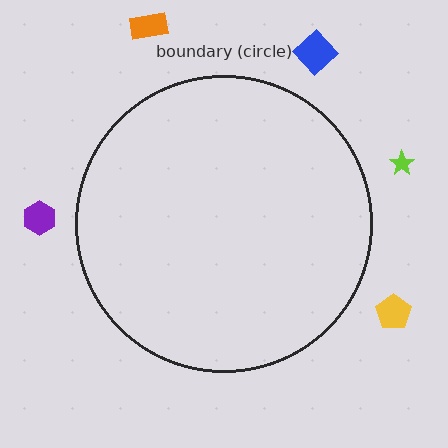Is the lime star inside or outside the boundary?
Outside.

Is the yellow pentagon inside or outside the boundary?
Outside.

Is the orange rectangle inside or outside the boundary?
Outside.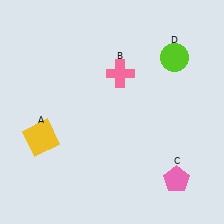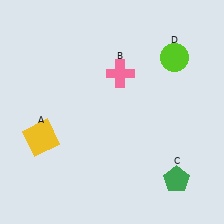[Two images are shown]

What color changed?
The pentagon (C) changed from pink in Image 1 to green in Image 2.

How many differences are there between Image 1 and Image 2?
There is 1 difference between the two images.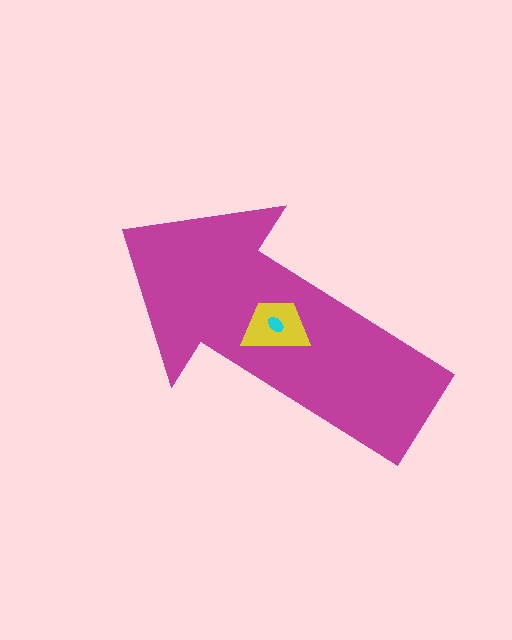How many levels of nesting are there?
3.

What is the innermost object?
The cyan ellipse.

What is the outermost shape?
The magenta arrow.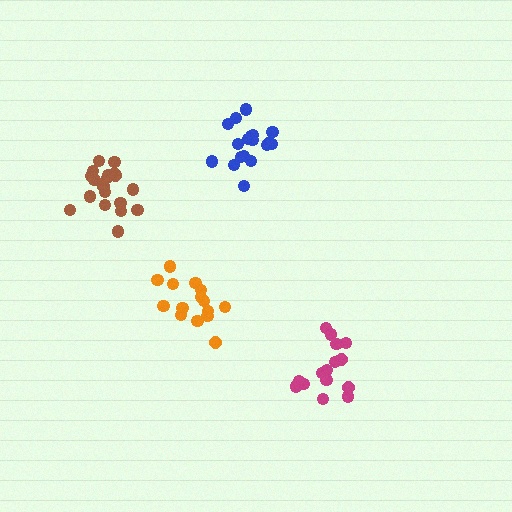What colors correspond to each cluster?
The clusters are colored: orange, blue, magenta, brown.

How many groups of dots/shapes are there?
There are 4 groups.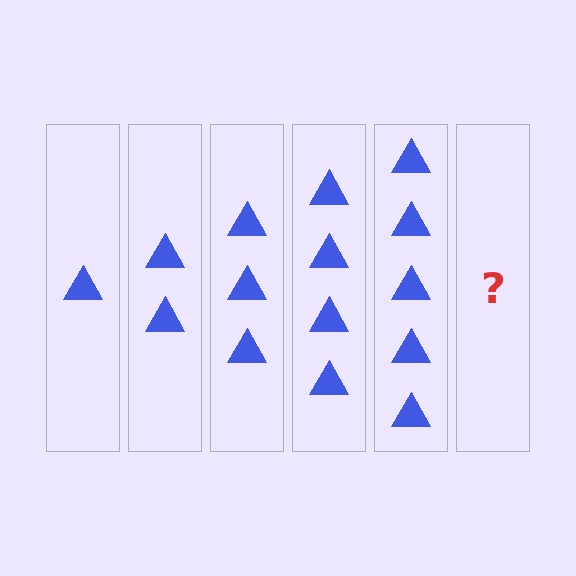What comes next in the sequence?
The next element should be 6 triangles.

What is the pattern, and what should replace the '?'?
The pattern is that each step adds one more triangle. The '?' should be 6 triangles.